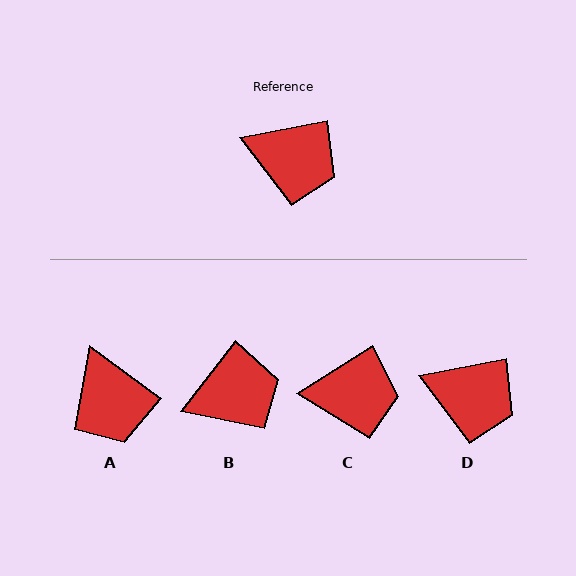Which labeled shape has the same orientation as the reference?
D.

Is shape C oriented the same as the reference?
No, it is off by about 22 degrees.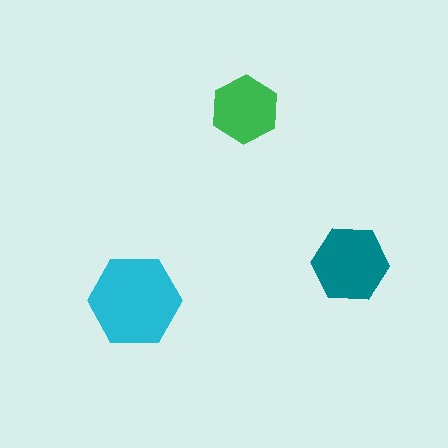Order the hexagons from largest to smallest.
the cyan one, the teal one, the green one.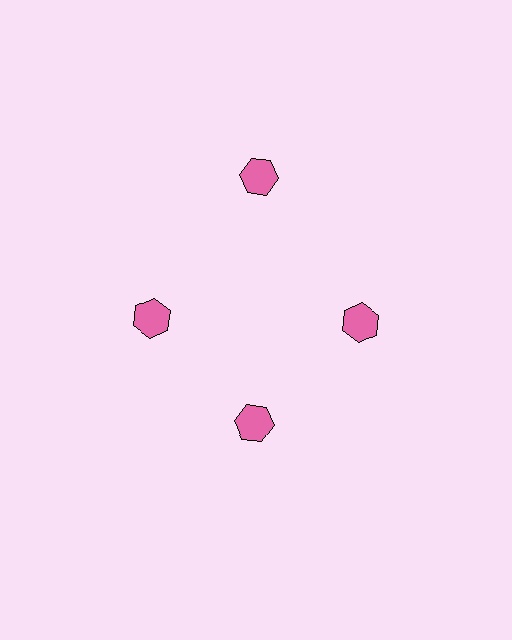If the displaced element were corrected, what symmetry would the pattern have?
It would have 4-fold rotational symmetry — the pattern would map onto itself every 90 degrees.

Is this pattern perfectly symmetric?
No. The 4 pink hexagons are arranged in a ring, but one element near the 12 o'clock position is pushed outward from the center, breaking the 4-fold rotational symmetry.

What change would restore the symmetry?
The symmetry would be restored by moving it inward, back onto the ring so that all 4 hexagons sit at equal angles and equal distance from the center.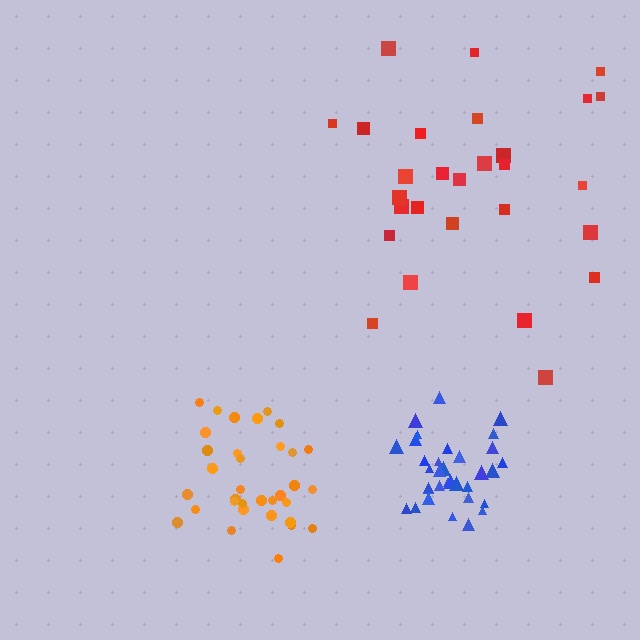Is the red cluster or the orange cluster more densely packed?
Orange.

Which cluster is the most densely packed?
Blue.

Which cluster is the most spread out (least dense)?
Red.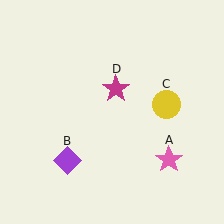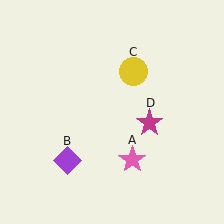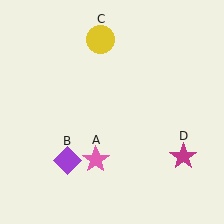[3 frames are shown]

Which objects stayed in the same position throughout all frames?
Purple diamond (object B) remained stationary.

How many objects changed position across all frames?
3 objects changed position: pink star (object A), yellow circle (object C), magenta star (object D).